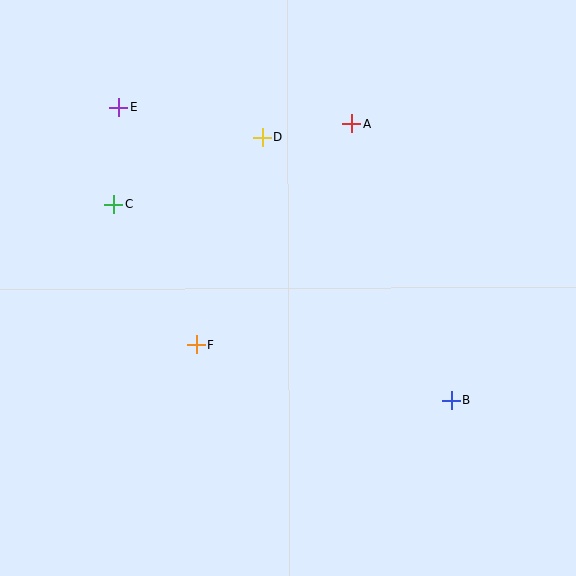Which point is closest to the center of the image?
Point F at (196, 345) is closest to the center.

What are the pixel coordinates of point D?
Point D is at (263, 137).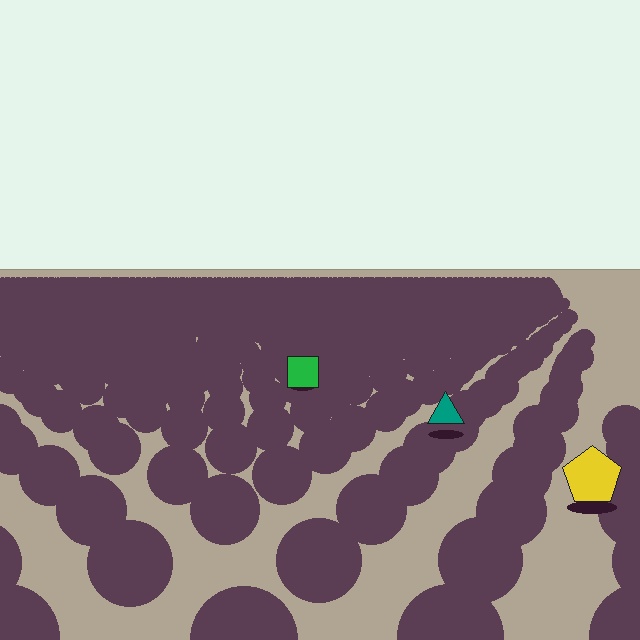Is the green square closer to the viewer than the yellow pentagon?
No. The yellow pentagon is closer — you can tell from the texture gradient: the ground texture is coarser near it.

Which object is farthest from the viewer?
The green square is farthest from the viewer. It appears smaller and the ground texture around it is denser.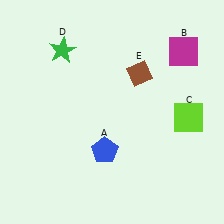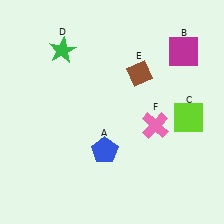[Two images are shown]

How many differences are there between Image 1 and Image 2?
There is 1 difference between the two images.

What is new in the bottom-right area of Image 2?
A pink cross (F) was added in the bottom-right area of Image 2.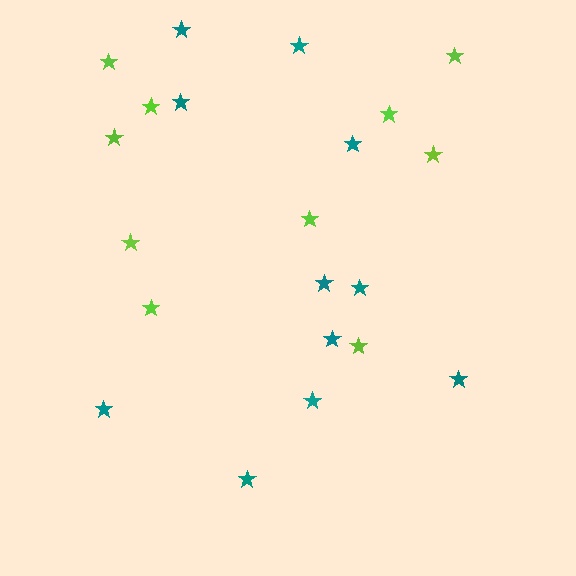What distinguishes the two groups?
There are 2 groups: one group of lime stars (10) and one group of teal stars (11).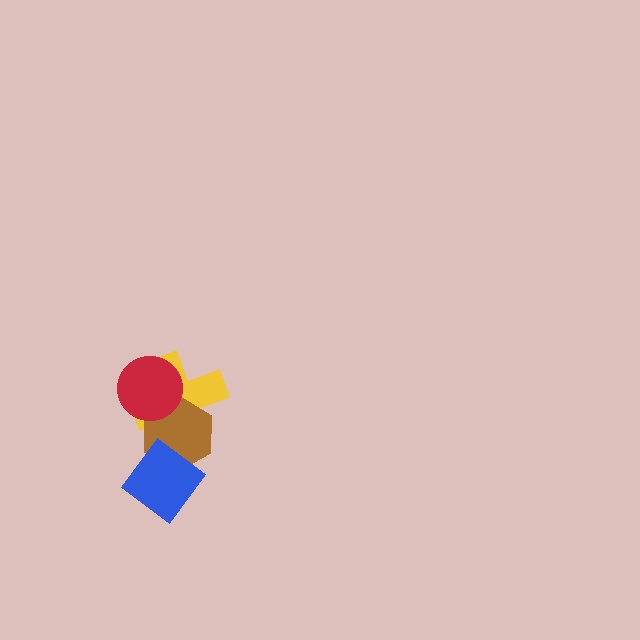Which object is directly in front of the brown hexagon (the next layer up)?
The red circle is directly in front of the brown hexagon.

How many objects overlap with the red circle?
2 objects overlap with the red circle.